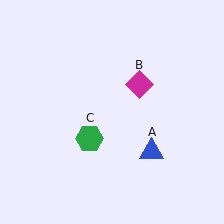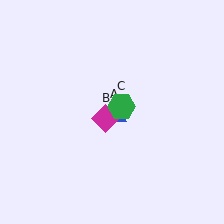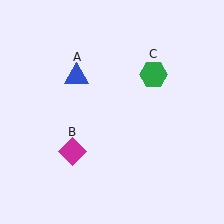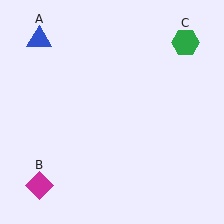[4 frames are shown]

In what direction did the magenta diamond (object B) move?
The magenta diamond (object B) moved down and to the left.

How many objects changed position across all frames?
3 objects changed position: blue triangle (object A), magenta diamond (object B), green hexagon (object C).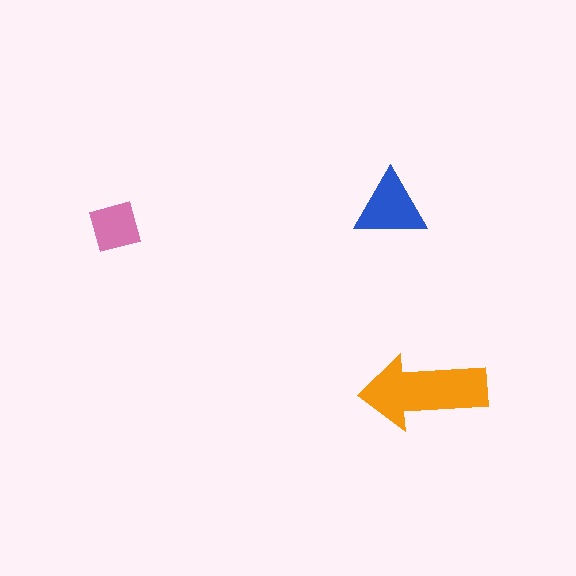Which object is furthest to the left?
The pink diamond is leftmost.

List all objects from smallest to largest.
The pink diamond, the blue triangle, the orange arrow.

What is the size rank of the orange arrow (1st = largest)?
1st.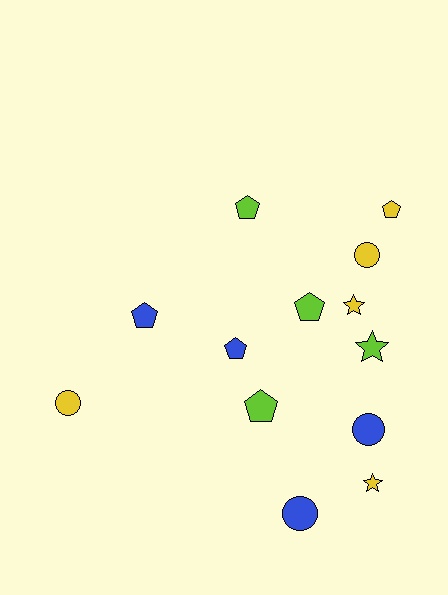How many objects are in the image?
There are 13 objects.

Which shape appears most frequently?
Pentagon, with 6 objects.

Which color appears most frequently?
Yellow, with 5 objects.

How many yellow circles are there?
There are 2 yellow circles.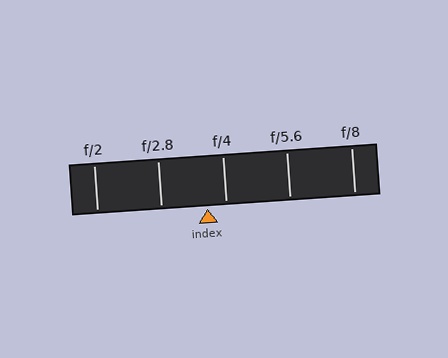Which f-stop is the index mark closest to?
The index mark is closest to f/4.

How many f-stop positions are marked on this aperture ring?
There are 5 f-stop positions marked.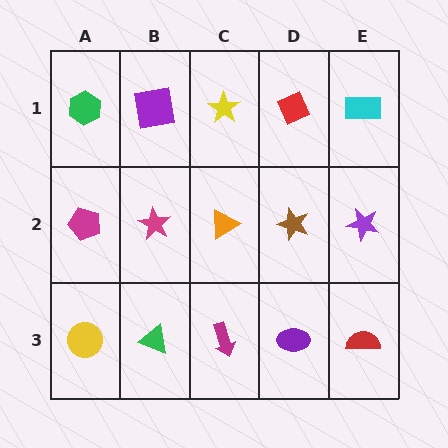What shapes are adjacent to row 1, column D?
A brown star (row 2, column D), a yellow star (row 1, column C), a cyan rectangle (row 1, column E).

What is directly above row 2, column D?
A red diamond.